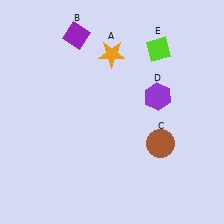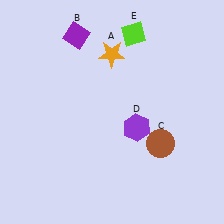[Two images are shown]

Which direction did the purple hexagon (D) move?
The purple hexagon (D) moved down.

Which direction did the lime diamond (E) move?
The lime diamond (E) moved left.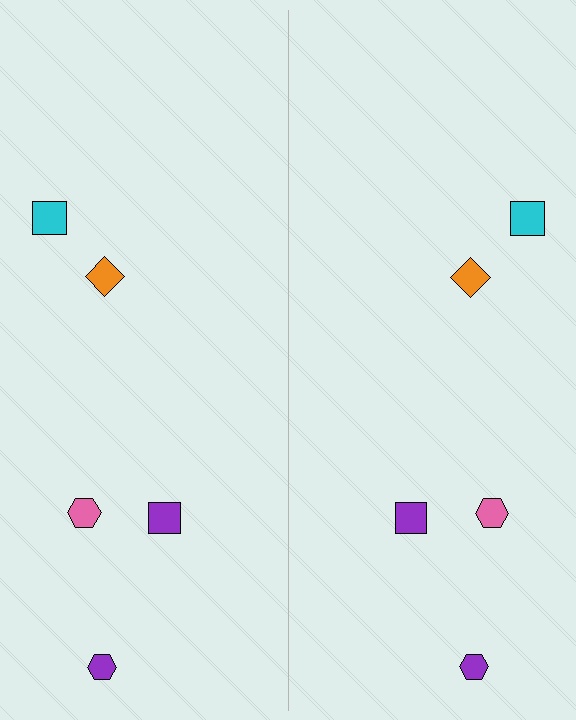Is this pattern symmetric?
Yes, this pattern has bilateral (reflection) symmetry.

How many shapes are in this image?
There are 10 shapes in this image.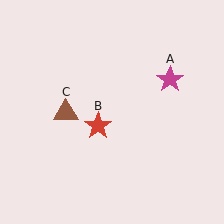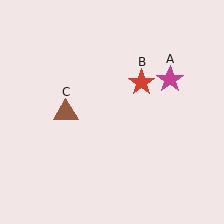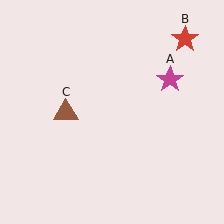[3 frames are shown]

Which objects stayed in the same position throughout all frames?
Magenta star (object A) and brown triangle (object C) remained stationary.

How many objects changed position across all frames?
1 object changed position: red star (object B).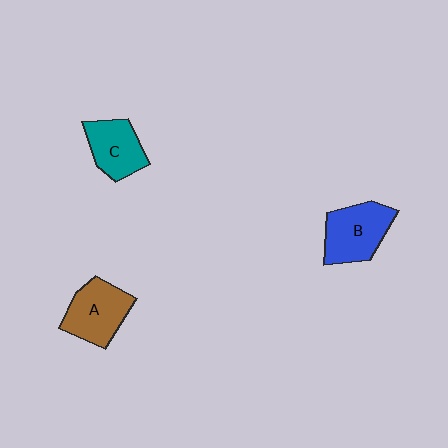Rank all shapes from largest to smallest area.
From largest to smallest: B (blue), A (brown), C (teal).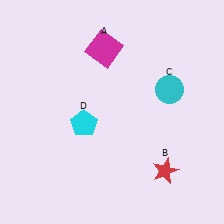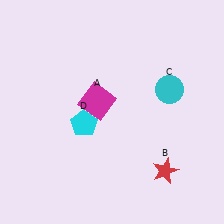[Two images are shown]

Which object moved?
The magenta square (A) moved down.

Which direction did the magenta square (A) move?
The magenta square (A) moved down.